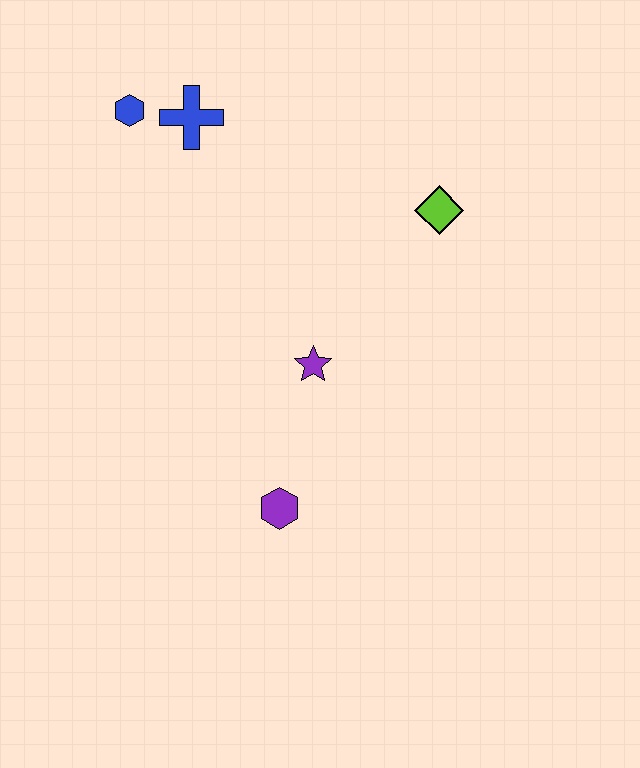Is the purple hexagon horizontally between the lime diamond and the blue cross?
Yes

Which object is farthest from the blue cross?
The purple hexagon is farthest from the blue cross.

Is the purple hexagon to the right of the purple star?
No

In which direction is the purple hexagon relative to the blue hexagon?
The purple hexagon is below the blue hexagon.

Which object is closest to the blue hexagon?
The blue cross is closest to the blue hexagon.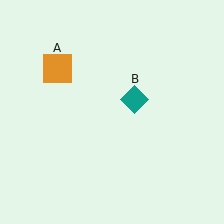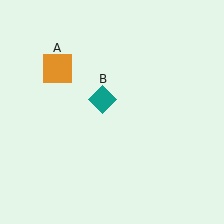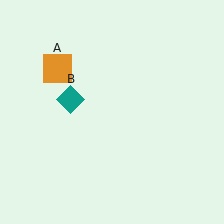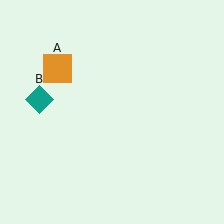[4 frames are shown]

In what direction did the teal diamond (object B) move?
The teal diamond (object B) moved left.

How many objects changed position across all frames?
1 object changed position: teal diamond (object B).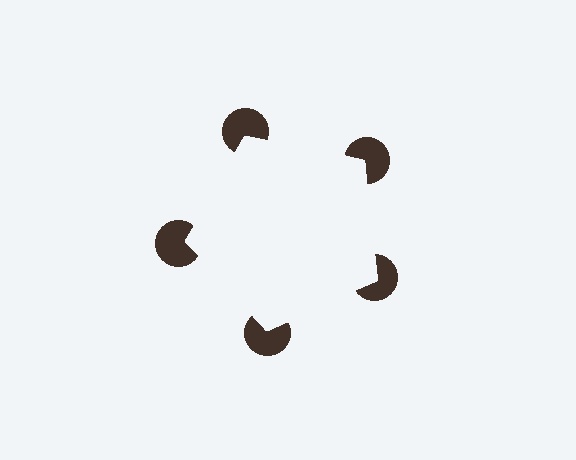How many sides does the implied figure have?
5 sides.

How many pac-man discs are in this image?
There are 5 — one at each vertex of the illusory pentagon.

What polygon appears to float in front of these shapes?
An illusory pentagon — its edges are inferred from the aligned wedge cuts in the pac-man discs, not physically drawn.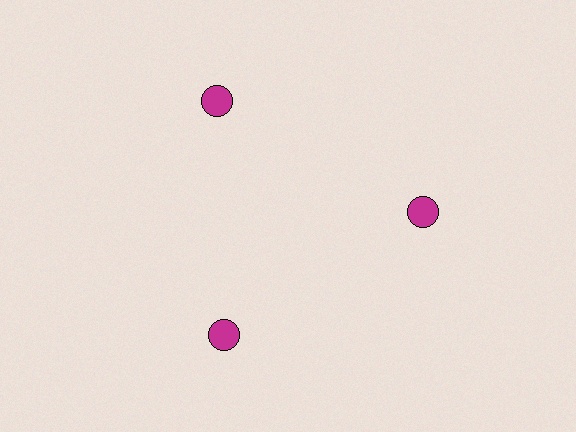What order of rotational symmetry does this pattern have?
This pattern has 3-fold rotational symmetry.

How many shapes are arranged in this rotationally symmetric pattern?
There are 3 shapes, arranged in 3 groups of 1.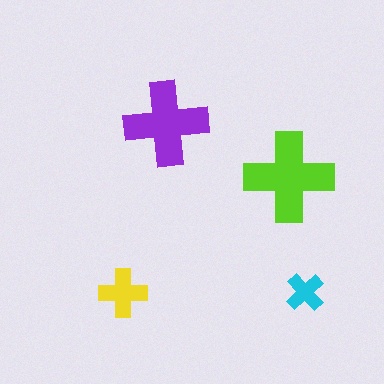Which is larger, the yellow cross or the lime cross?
The lime one.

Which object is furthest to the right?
The cyan cross is rightmost.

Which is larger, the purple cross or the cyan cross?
The purple one.